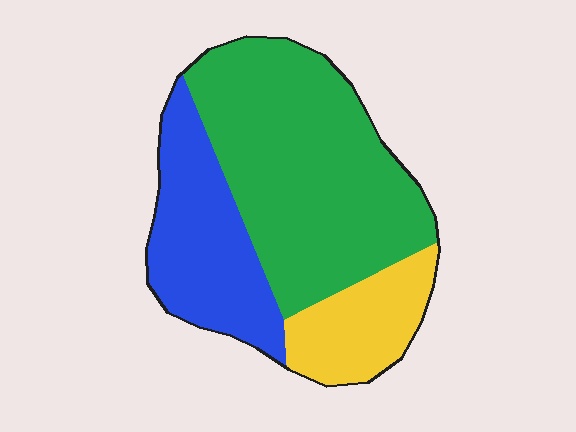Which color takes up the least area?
Yellow, at roughly 15%.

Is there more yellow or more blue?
Blue.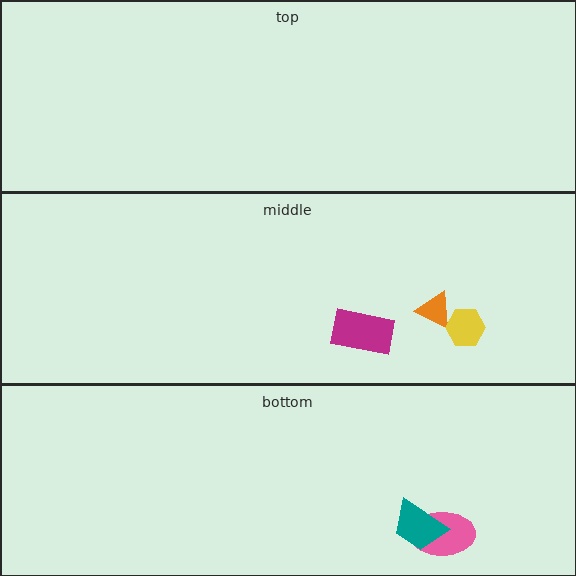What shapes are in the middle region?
The orange triangle, the magenta rectangle, the yellow hexagon.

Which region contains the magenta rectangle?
The middle region.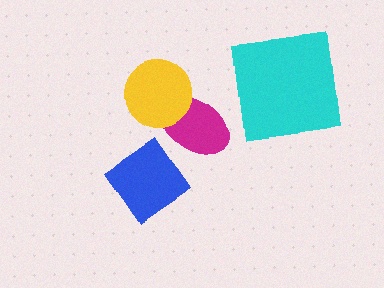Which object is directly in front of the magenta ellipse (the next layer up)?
The yellow circle is directly in front of the magenta ellipse.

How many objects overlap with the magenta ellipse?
2 objects overlap with the magenta ellipse.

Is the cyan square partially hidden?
No, no other shape covers it.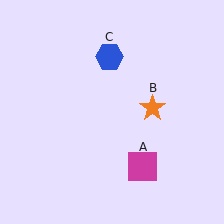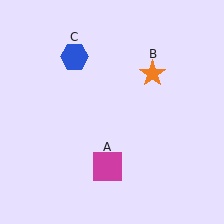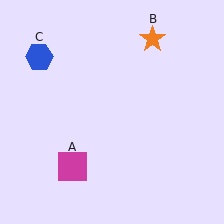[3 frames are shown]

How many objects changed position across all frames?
3 objects changed position: magenta square (object A), orange star (object B), blue hexagon (object C).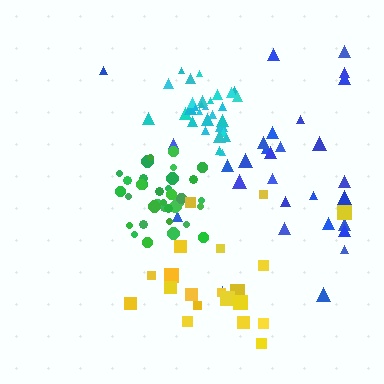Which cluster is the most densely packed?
Green.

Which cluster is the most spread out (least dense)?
Blue.